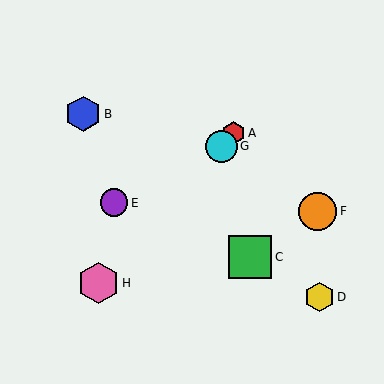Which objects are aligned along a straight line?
Objects A, G, H are aligned along a straight line.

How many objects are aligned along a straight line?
3 objects (A, G, H) are aligned along a straight line.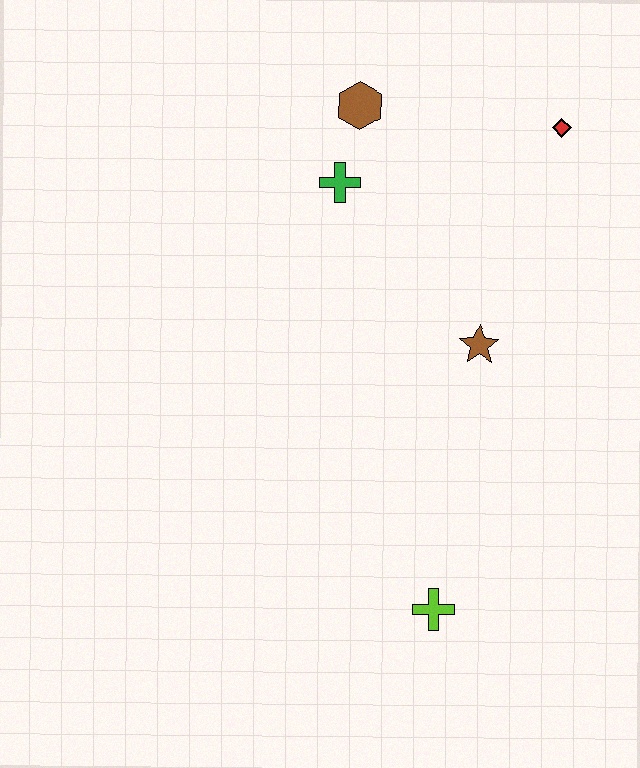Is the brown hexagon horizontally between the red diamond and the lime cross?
No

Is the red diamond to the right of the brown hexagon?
Yes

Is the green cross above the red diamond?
No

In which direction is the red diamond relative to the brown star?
The red diamond is above the brown star.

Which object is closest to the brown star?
The green cross is closest to the brown star.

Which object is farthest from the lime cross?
The brown hexagon is farthest from the lime cross.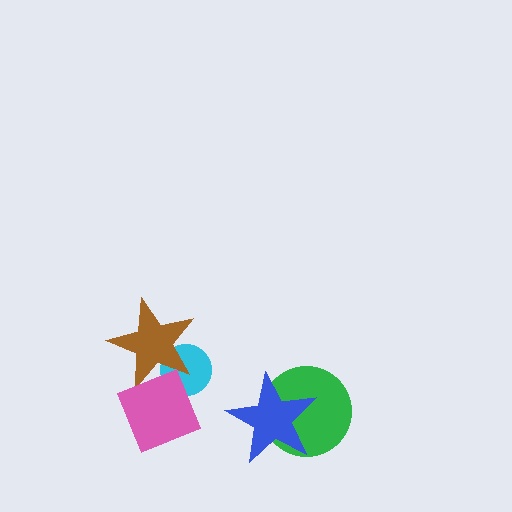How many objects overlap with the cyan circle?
2 objects overlap with the cyan circle.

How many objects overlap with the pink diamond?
2 objects overlap with the pink diamond.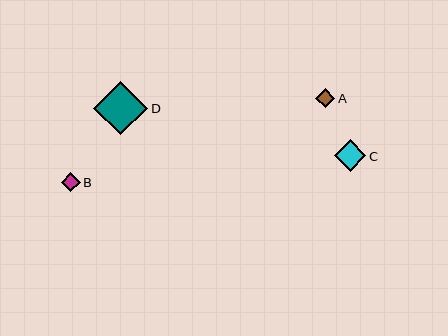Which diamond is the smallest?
Diamond B is the smallest with a size of approximately 19 pixels.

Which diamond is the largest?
Diamond D is the largest with a size of approximately 54 pixels.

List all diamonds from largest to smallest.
From largest to smallest: D, C, A, B.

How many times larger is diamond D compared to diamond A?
Diamond D is approximately 2.7 times the size of diamond A.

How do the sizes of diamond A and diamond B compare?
Diamond A and diamond B are approximately the same size.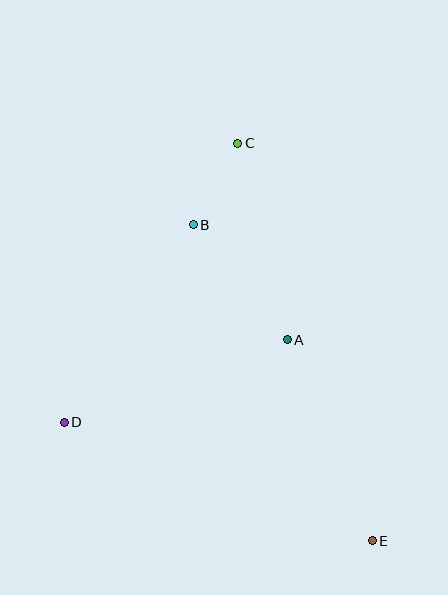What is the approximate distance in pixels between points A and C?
The distance between A and C is approximately 202 pixels.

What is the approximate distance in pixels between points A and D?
The distance between A and D is approximately 238 pixels.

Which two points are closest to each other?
Points B and C are closest to each other.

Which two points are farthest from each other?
Points C and E are farthest from each other.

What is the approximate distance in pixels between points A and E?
The distance between A and E is approximately 218 pixels.